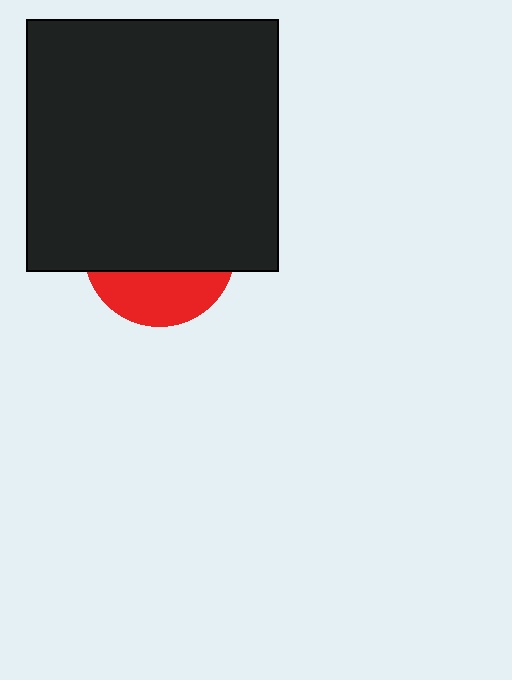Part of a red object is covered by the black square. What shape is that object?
It is a circle.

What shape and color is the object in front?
The object in front is a black square.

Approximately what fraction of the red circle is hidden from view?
Roughly 67% of the red circle is hidden behind the black square.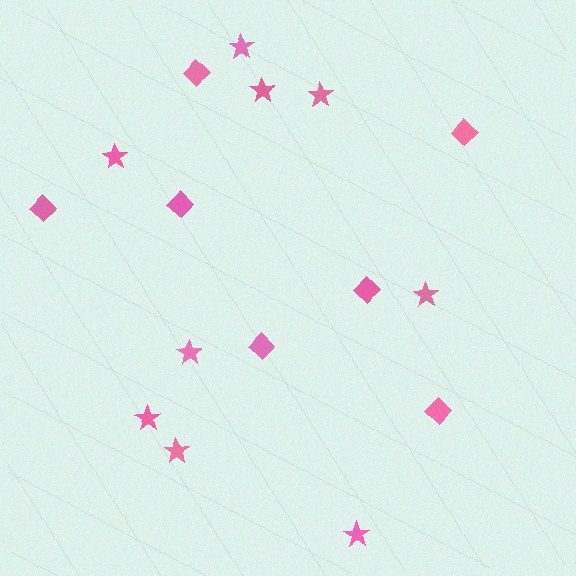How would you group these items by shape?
There are 2 groups: one group of diamonds (7) and one group of stars (9).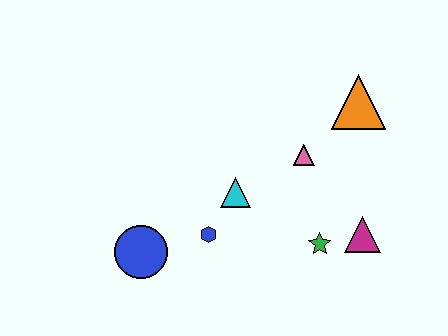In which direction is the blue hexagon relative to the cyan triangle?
The blue hexagon is below the cyan triangle.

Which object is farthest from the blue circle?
The orange triangle is farthest from the blue circle.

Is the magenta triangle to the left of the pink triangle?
No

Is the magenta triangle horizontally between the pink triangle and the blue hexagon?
No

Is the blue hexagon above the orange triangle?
No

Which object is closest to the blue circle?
The blue hexagon is closest to the blue circle.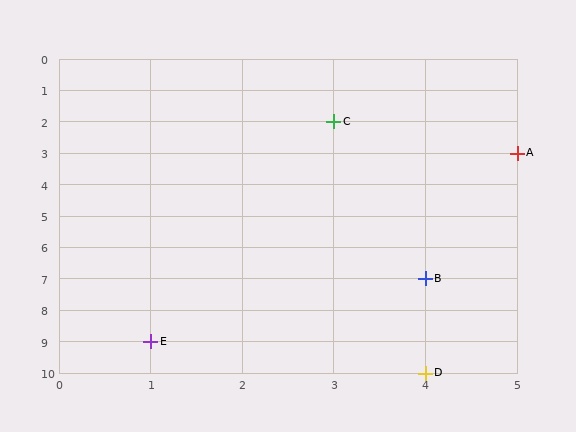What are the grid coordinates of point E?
Point E is at grid coordinates (1, 9).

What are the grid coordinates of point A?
Point A is at grid coordinates (5, 3).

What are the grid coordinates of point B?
Point B is at grid coordinates (4, 7).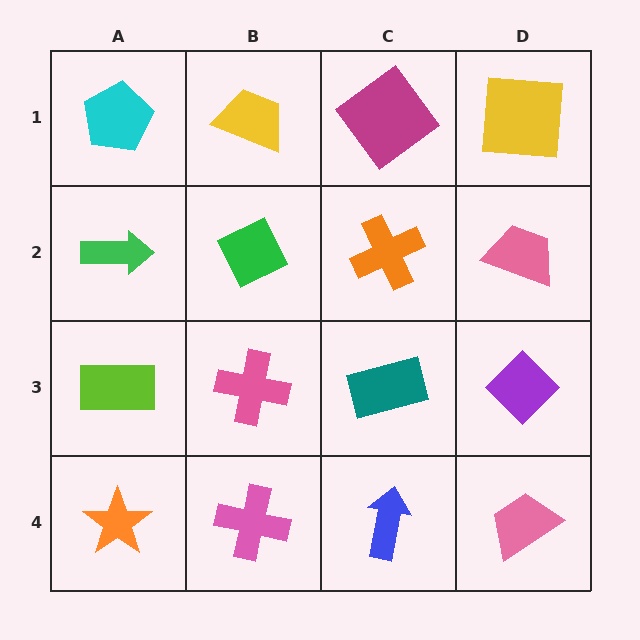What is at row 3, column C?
A teal rectangle.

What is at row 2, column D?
A pink trapezoid.